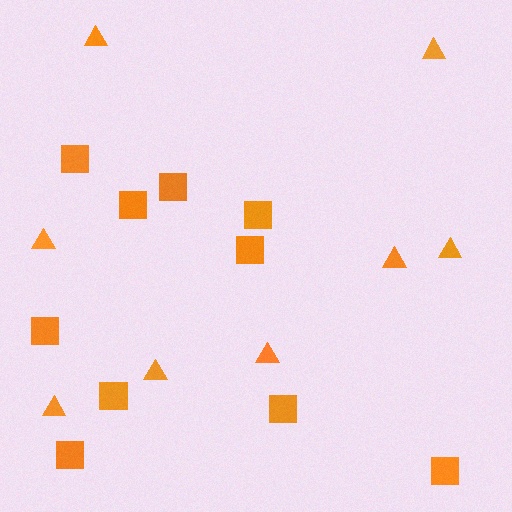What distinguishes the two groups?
There are 2 groups: one group of triangles (8) and one group of squares (10).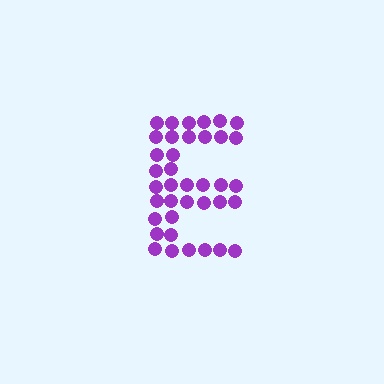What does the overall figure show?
The overall figure shows the letter E.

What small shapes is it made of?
It is made of small circles.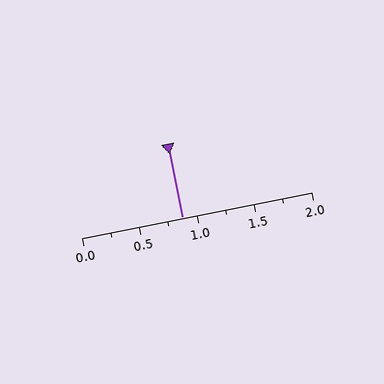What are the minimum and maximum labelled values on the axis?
The axis runs from 0.0 to 2.0.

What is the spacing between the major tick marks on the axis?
The major ticks are spaced 0.5 apart.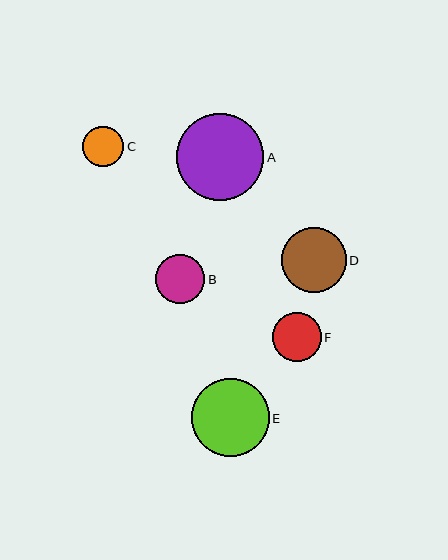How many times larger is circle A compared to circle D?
Circle A is approximately 1.3 times the size of circle D.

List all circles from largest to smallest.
From largest to smallest: A, E, D, B, F, C.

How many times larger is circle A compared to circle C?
Circle A is approximately 2.2 times the size of circle C.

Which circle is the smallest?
Circle C is the smallest with a size of approximately 41 pixels.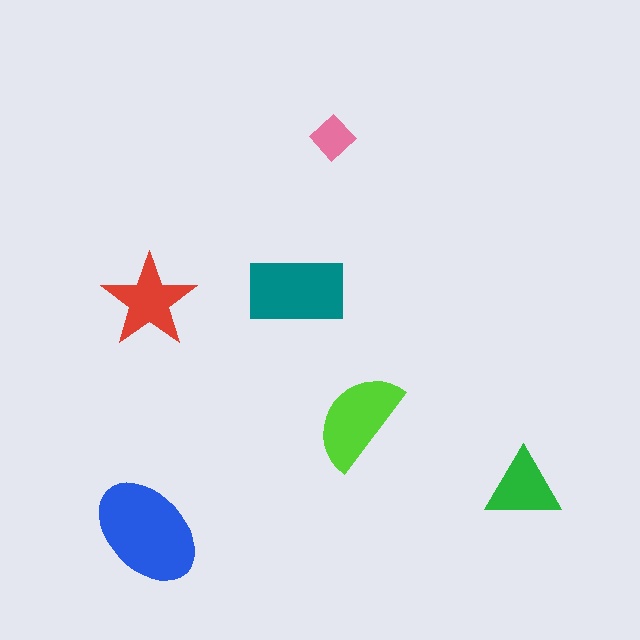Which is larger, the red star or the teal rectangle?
The teal rectangle.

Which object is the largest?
The blue ellipse.